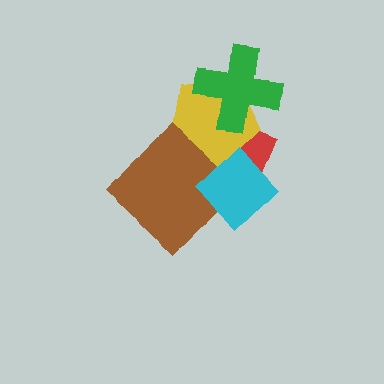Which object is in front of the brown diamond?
The cyan diamond is in front of the brown diamond.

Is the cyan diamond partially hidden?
No, no other shape covers it.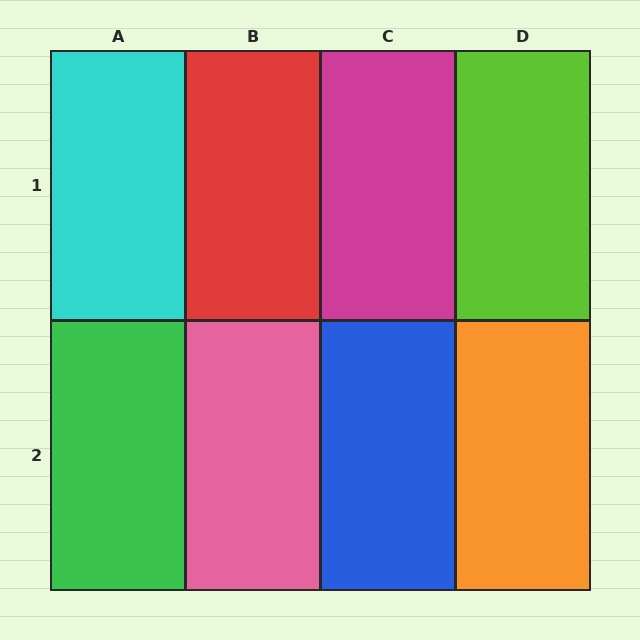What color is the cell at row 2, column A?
Green.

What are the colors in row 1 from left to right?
Cyan, red, magenta, lime.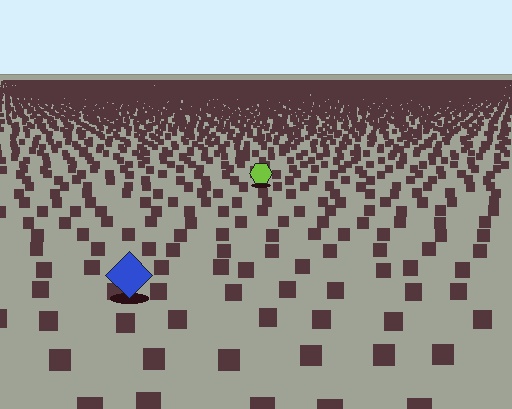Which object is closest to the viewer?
The blue diamond is closest. The texture marks near it are larger and more spread out.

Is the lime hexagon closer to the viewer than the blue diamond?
No. The blue diamond is closer — you can tell from the texture gradient: the ground texture is coarser near it.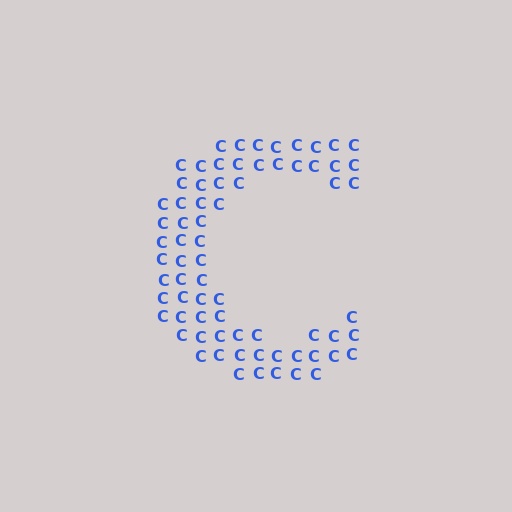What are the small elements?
The small elements are letter C's.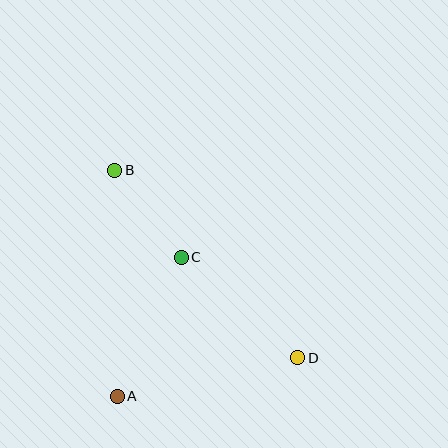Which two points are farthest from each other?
Points B and D are farthest from each other.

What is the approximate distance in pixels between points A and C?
The distance between A and C is approximately 153 pixels.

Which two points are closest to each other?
Points B and C are closest to each other.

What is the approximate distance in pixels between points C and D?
The distance between C and D is approximately 154 pixels.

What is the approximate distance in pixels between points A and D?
The distance between A and D is approximately 185 pixels.